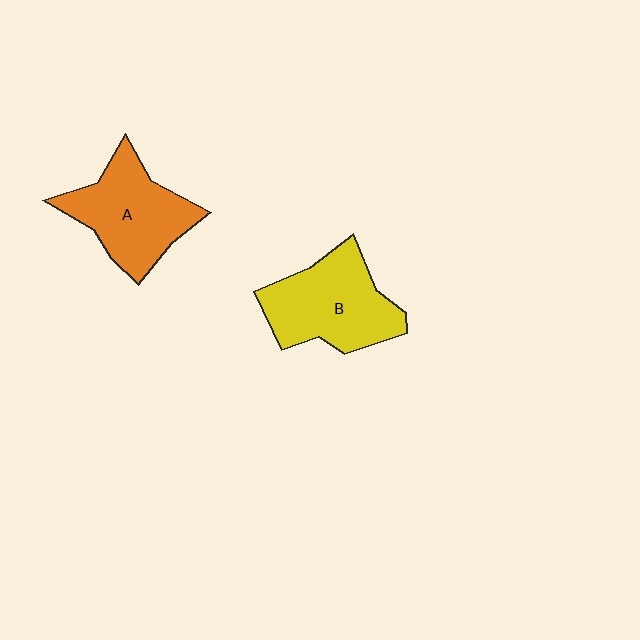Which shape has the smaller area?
Shape A (orange).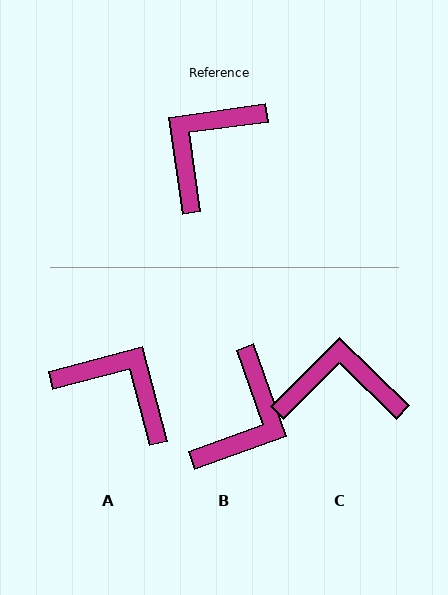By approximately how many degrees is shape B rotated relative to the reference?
Approximately 168 degrees clockwise.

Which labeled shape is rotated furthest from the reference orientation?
B, about 168 degrees away.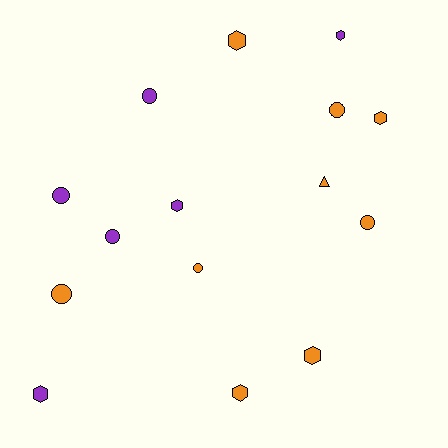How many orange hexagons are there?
There are 4 orange hexagons.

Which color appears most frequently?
Orange, with 9 objects.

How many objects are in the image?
There are 15 objects.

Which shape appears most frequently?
Hexagon, with 7 objects.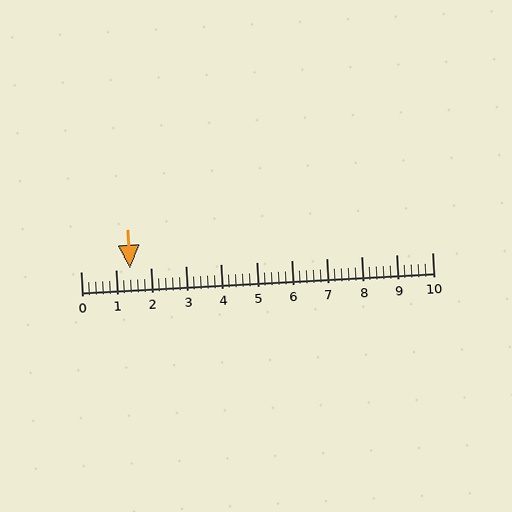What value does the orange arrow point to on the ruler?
The orange arrow points to approximately 1.4.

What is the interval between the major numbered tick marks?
The major tick marks are spaced 1 units apart.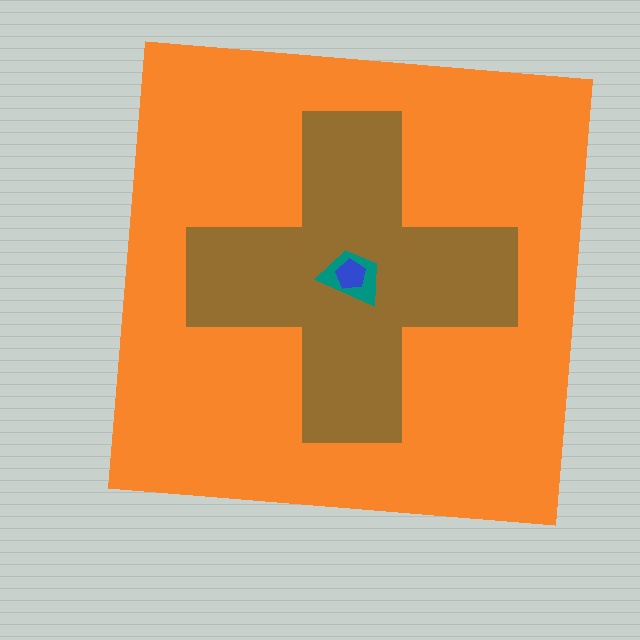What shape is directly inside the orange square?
The brown cross.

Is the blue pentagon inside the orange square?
Yes.